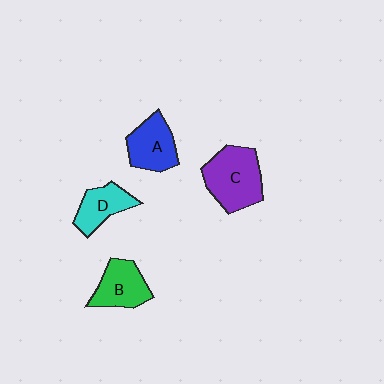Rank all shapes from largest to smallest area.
From largest to smallest: C (purple), A (blue), B (green), D (cyan).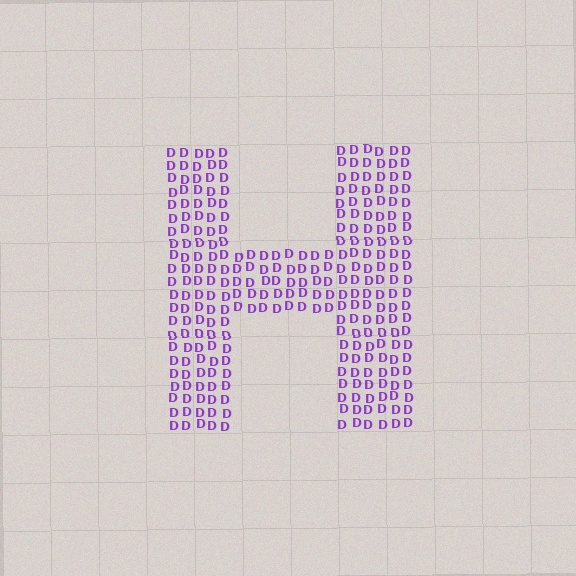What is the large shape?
The large shape is the letter H.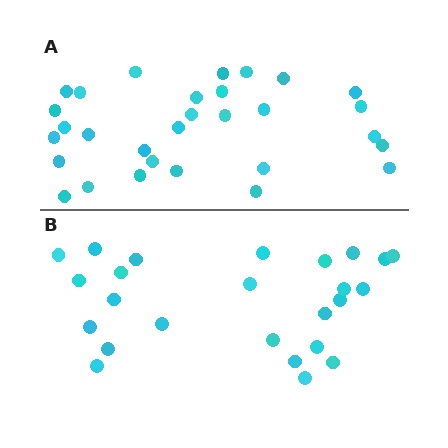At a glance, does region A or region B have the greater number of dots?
Region A (the top region) has more dots.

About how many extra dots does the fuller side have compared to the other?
Region A has about 5 more dots than region B.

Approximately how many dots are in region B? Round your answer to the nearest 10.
About 20 dots. (The exact count is 25, which rounds to 20.)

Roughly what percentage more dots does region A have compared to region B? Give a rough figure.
About 20% more.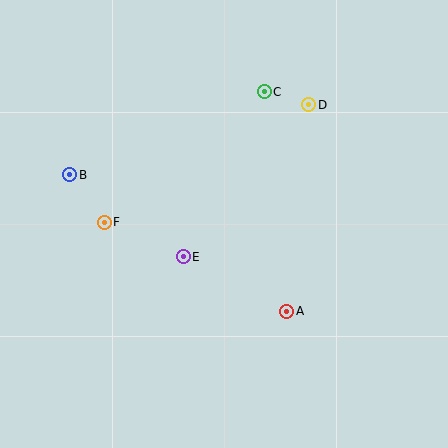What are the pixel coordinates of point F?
Point F is at (104, 222).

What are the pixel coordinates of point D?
Point D is at (309, 105).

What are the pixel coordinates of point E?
Point E is at (183, 257).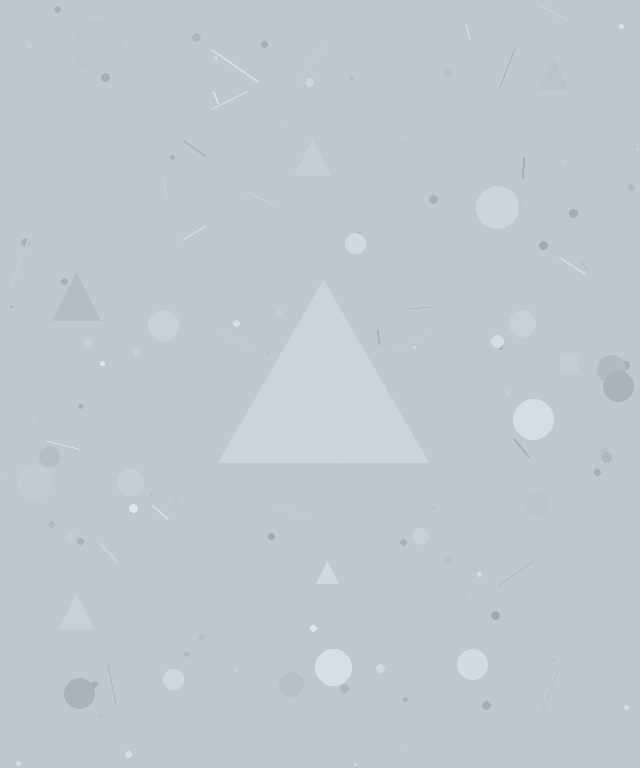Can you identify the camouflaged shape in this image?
The camouflaged shape is a triangle.